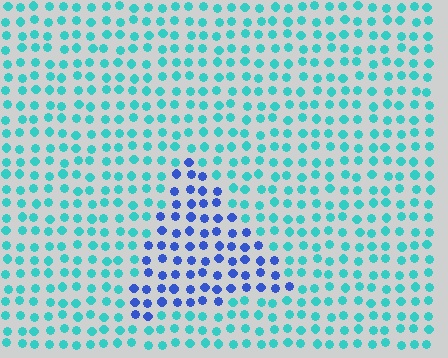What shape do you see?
I see a triangle.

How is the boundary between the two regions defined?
The boundary is defined purely by a slight shift in hue (about 51 degrees). Spacing, size, and orientation are identical on both sides.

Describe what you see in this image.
The image is filled with small cyan elements in a uniform arrangement. A triangle-shaped region is visible where the elements are tinted to a slightly different hue, forming a subtle color boundary.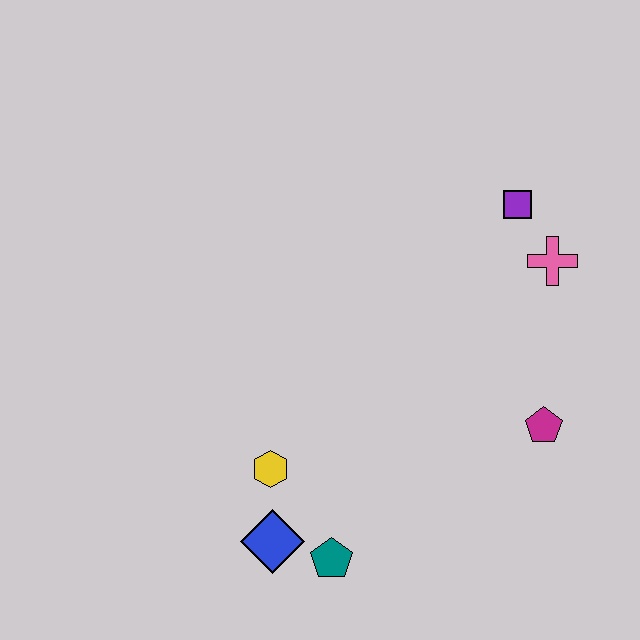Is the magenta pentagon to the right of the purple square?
Yes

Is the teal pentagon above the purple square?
No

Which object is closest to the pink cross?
The purple square is closest to the pink cross.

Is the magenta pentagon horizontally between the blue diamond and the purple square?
No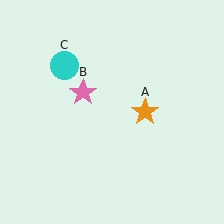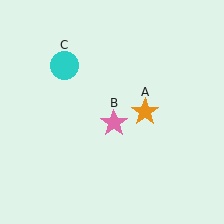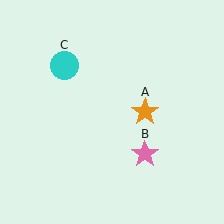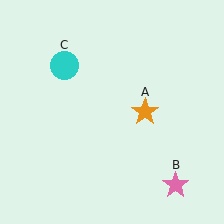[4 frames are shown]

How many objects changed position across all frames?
1 object changed position: pink star (object B).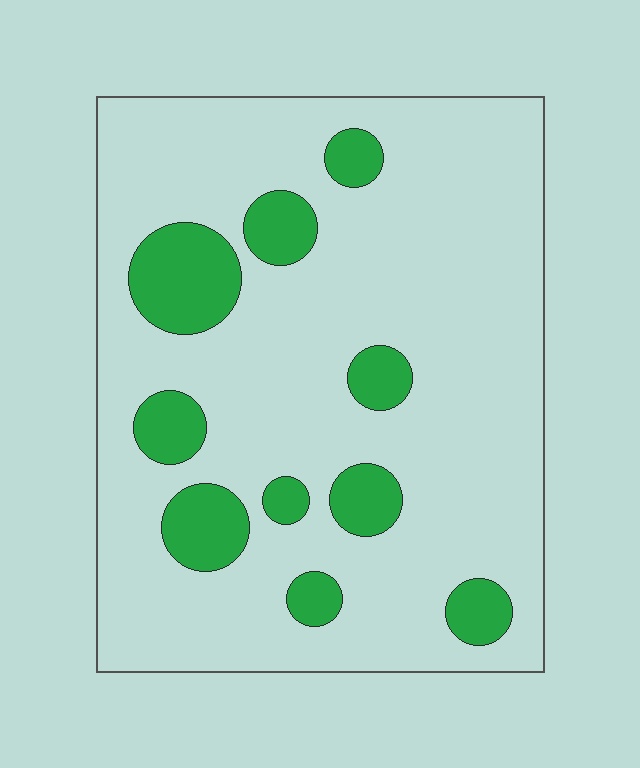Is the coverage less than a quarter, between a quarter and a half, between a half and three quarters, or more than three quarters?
Less than a quarter.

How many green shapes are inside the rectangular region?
10.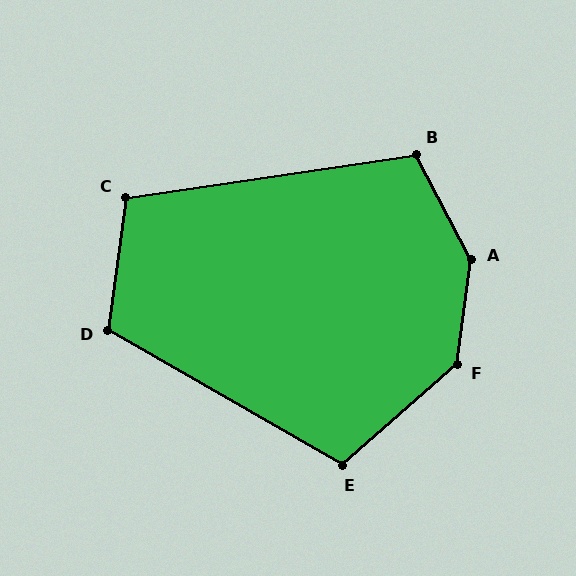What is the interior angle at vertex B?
Approximately 109 degrees (obtuse).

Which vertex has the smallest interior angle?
C, at approximately 107 degrees.